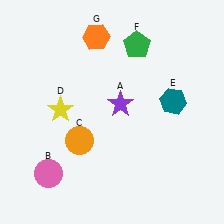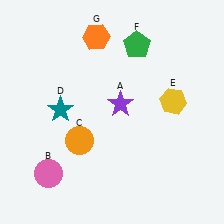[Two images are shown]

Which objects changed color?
D changed from yellow to teal. E changed from teal to yellow.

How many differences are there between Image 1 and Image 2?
There are 2 differences between the two images.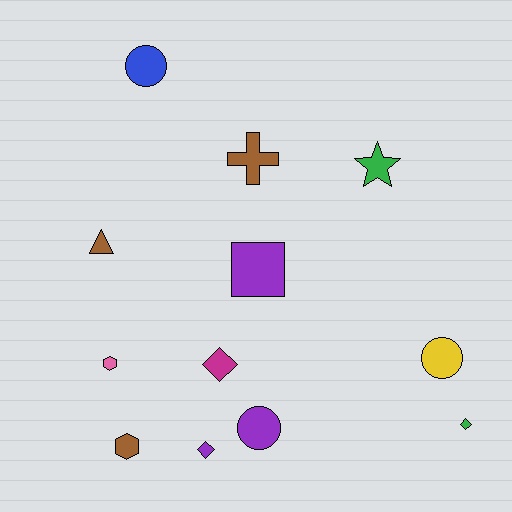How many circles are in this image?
There are 3 circles.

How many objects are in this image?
There are 12 objects.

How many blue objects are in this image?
There is 1 blue object.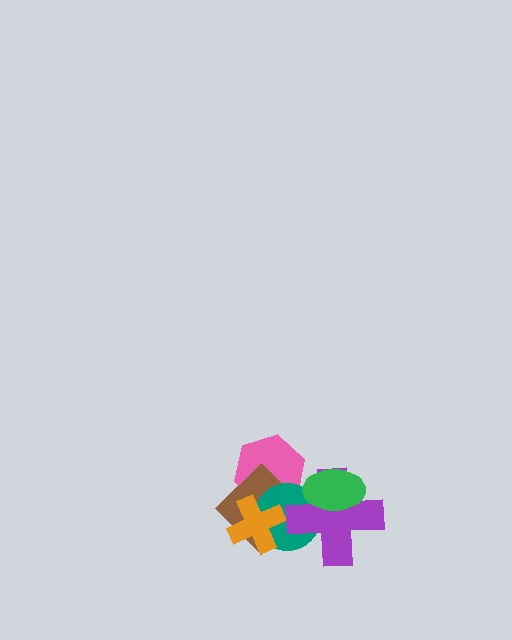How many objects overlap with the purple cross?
3 objects overlap with the purple cross.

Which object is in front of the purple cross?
The green ellipse is in front of the purple cross.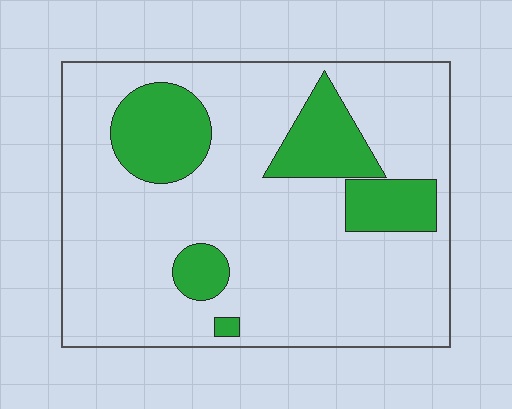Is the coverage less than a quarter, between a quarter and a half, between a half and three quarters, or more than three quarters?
Less than a quarter.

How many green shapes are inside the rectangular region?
5.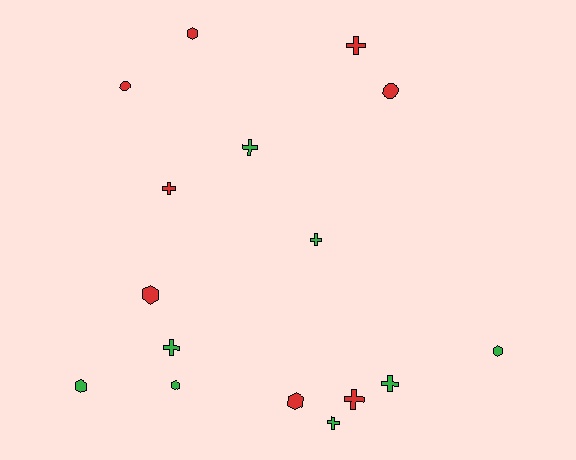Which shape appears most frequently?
Cross, with 8 objects.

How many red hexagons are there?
There are 3 red hexagons.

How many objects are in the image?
There are 16 objects.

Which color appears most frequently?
Red, with 8 objects.